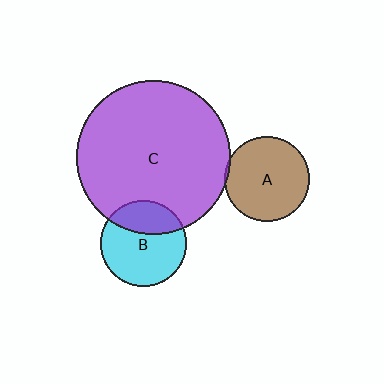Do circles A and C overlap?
Yes.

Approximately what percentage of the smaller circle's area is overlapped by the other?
Approximately 5%.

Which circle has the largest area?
Circle C (purple).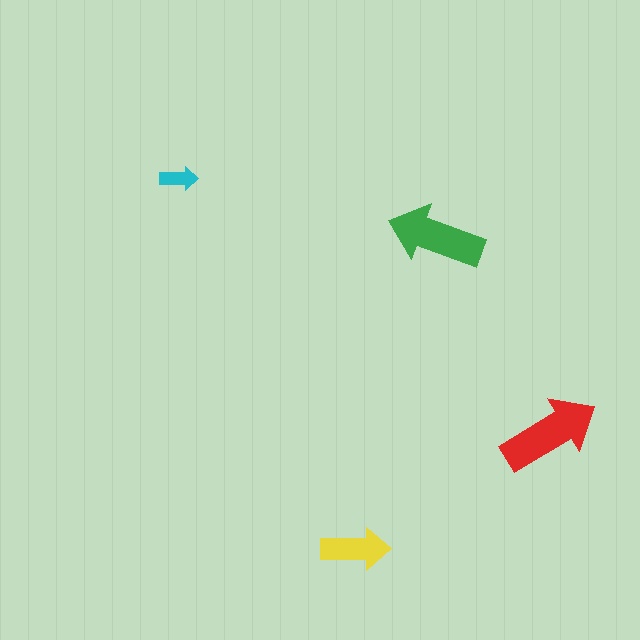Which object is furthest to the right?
The red arrow is rightmost.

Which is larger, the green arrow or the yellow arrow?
The green one.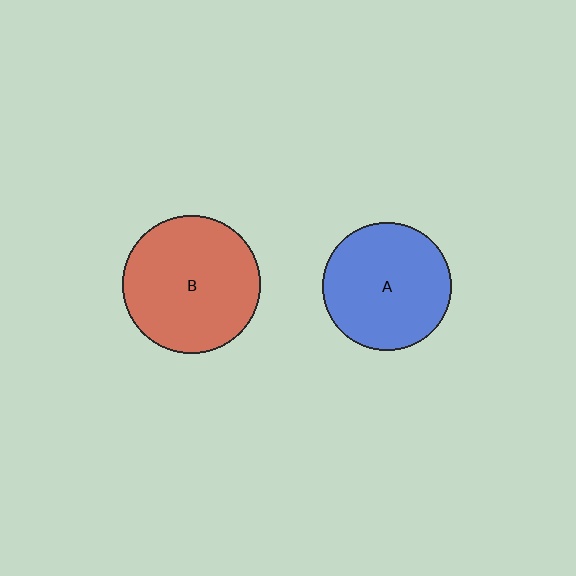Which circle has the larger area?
Circle B (red).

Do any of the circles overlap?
No, none of the circles overlap.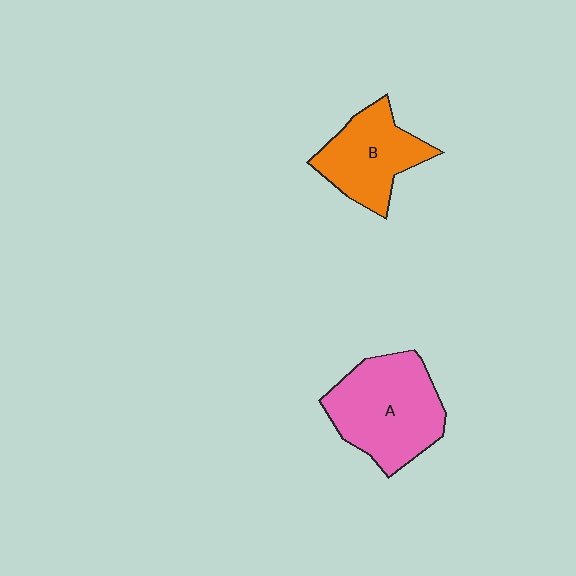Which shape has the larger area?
Shape A (pink).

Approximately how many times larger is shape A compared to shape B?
Approximately 1.4 times.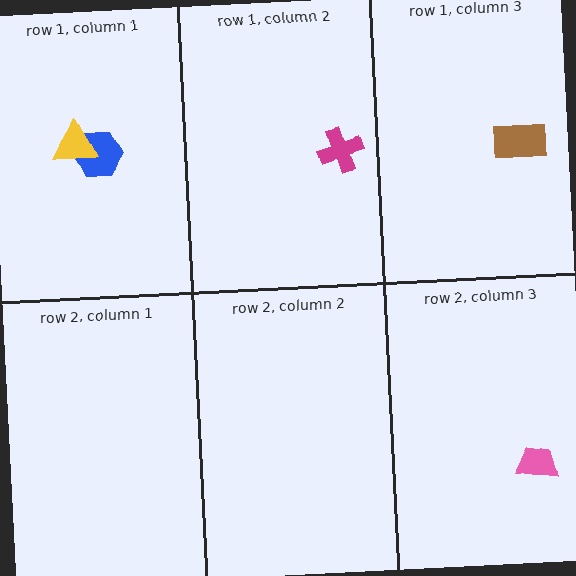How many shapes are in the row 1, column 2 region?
1.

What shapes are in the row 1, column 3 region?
The brown rectangle.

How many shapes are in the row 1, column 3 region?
1.